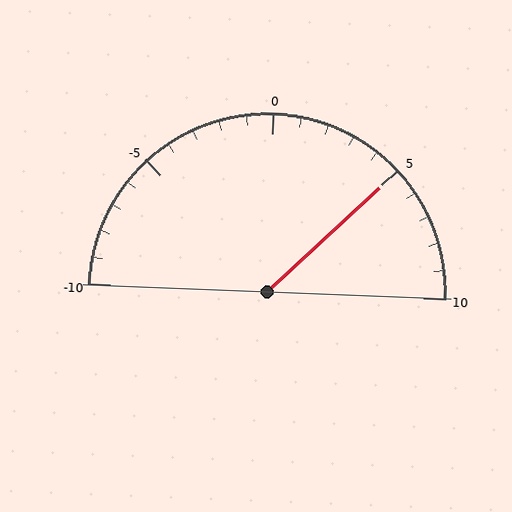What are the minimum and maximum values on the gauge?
The gauge ranges from -10 to 10.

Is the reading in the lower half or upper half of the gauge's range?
The reading is in the upper half of the range (-10 to 10).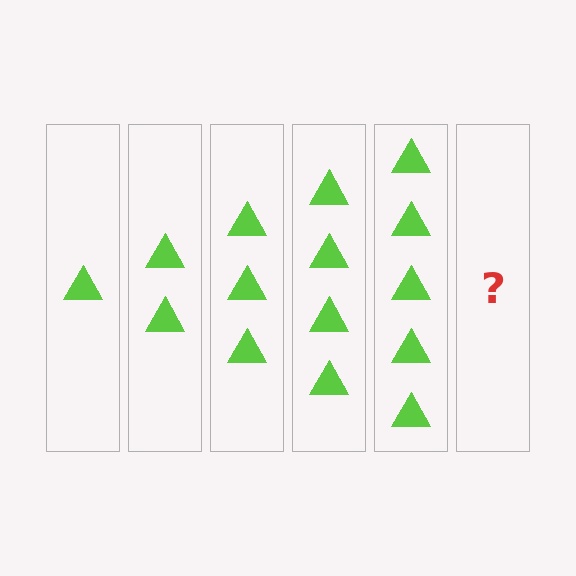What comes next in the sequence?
The next element should be 6 triangles.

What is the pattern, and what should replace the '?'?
The pattern is that each step adds one more triangle. The '?' should be 6 triangles.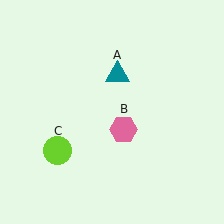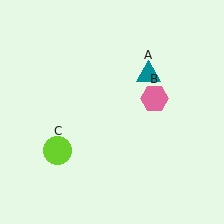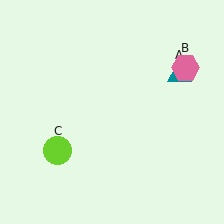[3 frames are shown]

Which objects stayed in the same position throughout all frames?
Lime circle (object C) remained stationary.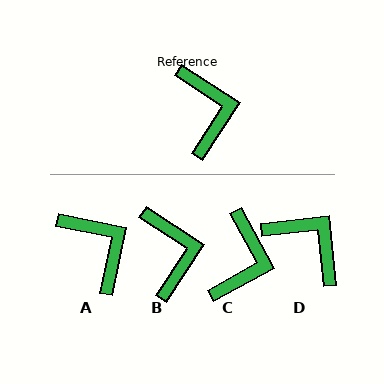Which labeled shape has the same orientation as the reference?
B.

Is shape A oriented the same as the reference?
No, it is off by about 21 degrees.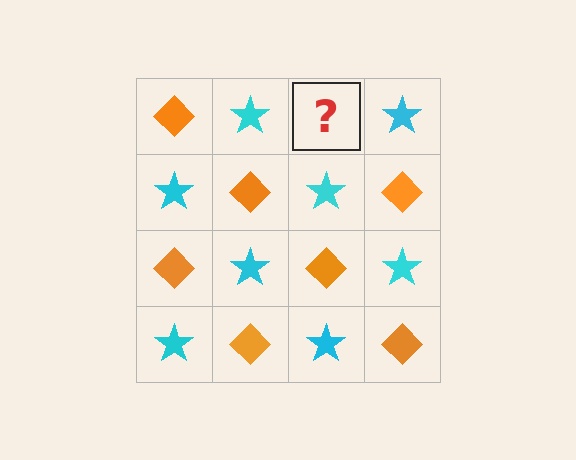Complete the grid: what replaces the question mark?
The question mark should be replaced with an orange diamond.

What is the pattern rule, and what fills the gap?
The rule is that it alternates orange diamond and cyan star in a checkerboard pattern. The gap should be filled with an orange diamond.